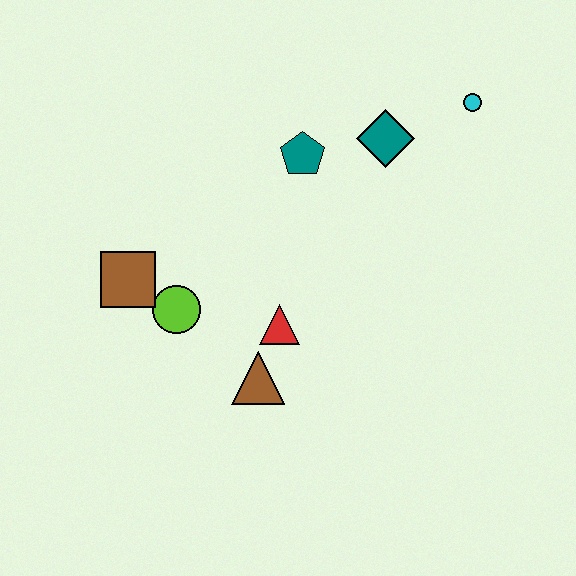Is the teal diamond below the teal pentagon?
No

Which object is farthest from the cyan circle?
The brown square is farthest from the cyan circle.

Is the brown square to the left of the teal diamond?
Yes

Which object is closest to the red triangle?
The brown triangle is closest to the red triangle.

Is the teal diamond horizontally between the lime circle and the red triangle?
No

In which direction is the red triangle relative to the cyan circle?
The red triangle is below the cyan circle.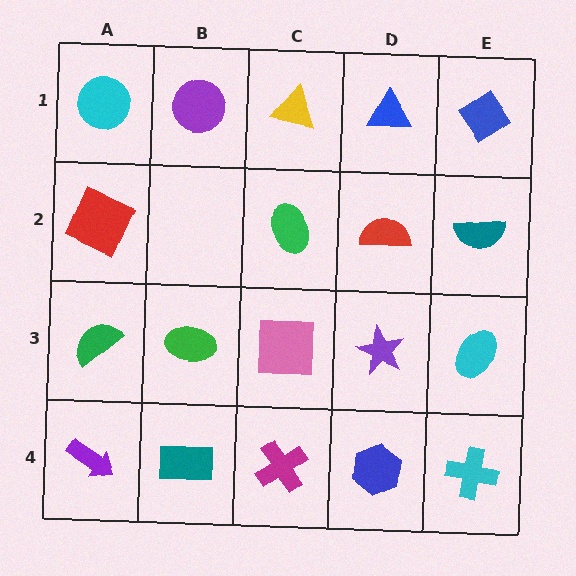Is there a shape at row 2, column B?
No, that cell is empty.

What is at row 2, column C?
A green ellipse.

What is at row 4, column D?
A blue hexagon.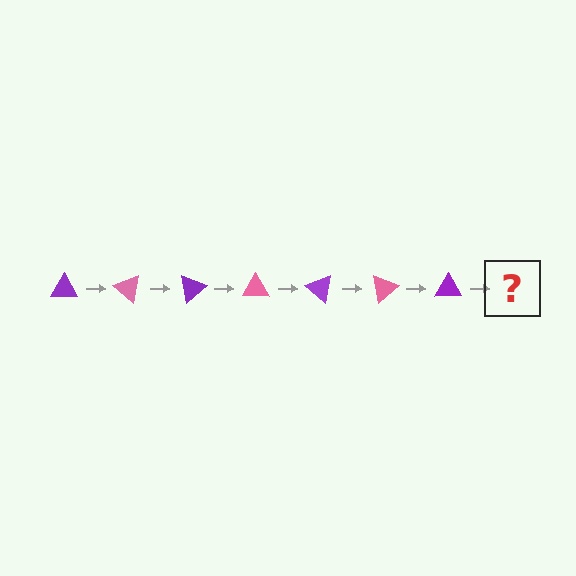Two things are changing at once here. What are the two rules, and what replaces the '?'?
The two rules are that it rotates 40 degrees each step and the color cycles through purple and pink. The '?' should be a pink triangle, rotated 280 degrees from the start.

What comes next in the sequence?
The next element should be a pink triangle, rotated 280 degrees from the start.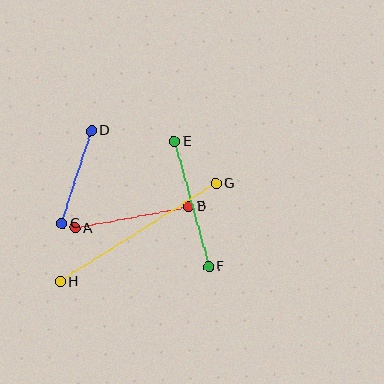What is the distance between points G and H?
The distance is approximately 184 pixels.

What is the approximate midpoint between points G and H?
The midpoint is at approximately (138, 233) pixels.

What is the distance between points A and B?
The distance is approximately 116 pixels.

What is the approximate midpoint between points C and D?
The midpoint is at approximately (77, 177) pixels.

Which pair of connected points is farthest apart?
Points G and H are farthest apart.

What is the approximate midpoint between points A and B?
The midpoint is at approximately (132, 217) pixels.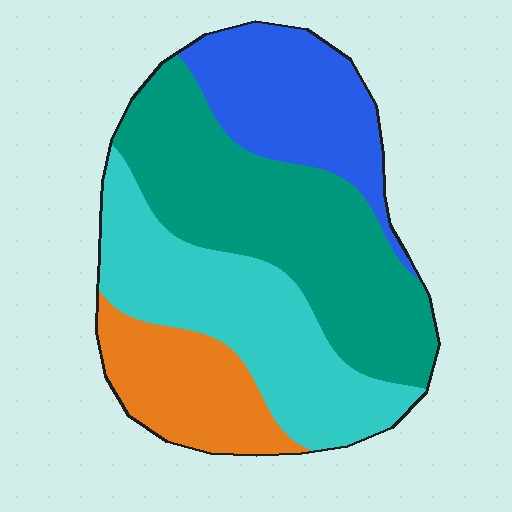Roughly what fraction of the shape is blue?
Blue covers around 20% of the shape.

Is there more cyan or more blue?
Cyan.